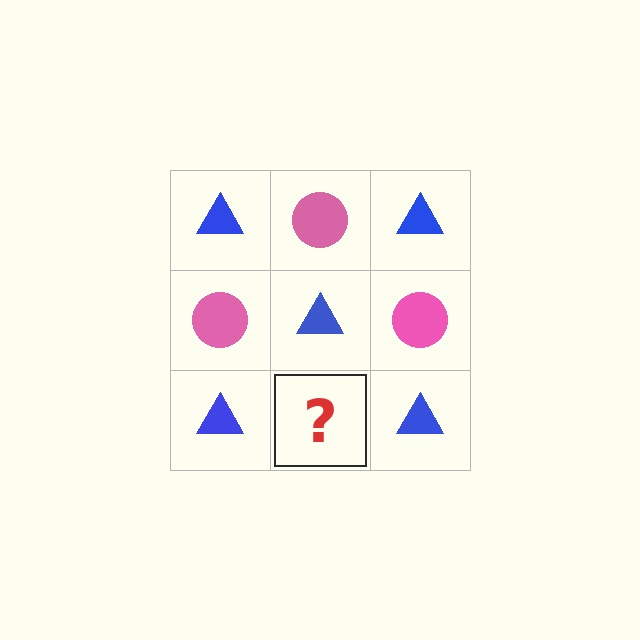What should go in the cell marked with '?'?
The missing cell should contain a pink circle.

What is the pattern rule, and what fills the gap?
The rule is that it alternates blue triangle and pink circle in a checkerboard pattern. The gap should be filled with a pink circle.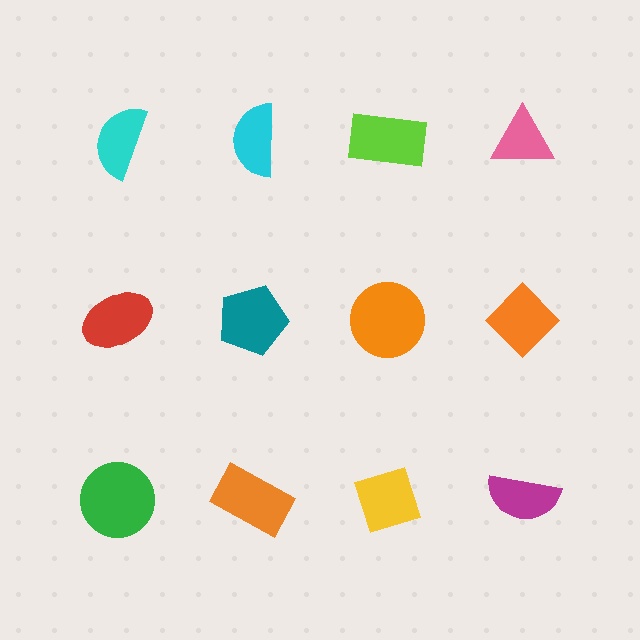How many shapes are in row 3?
4 shapes.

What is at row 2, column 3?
An orange circle.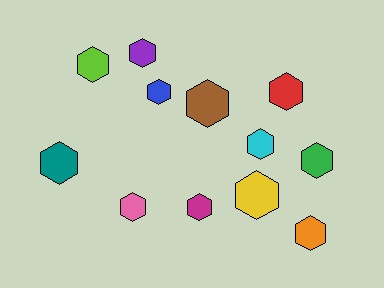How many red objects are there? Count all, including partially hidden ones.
There is 1 red object.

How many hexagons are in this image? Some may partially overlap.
There are 12 hexagons.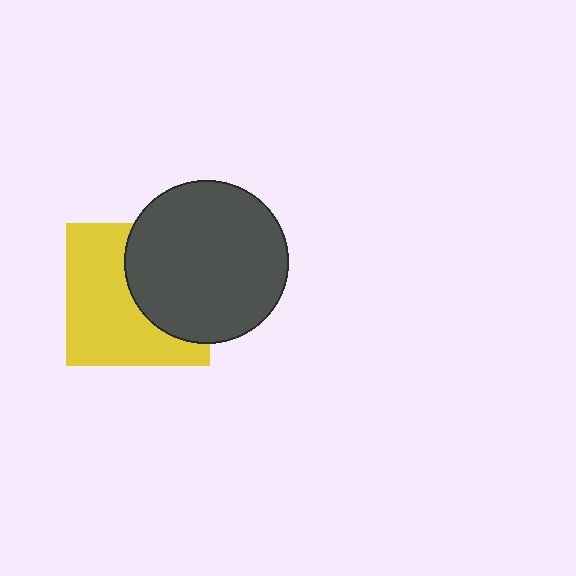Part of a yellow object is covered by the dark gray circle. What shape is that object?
It is a square.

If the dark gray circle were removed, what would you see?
You would see the complete yellow square.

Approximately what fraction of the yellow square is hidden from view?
Roughly 43% of the yellow square is hidden behind the dark gray circle.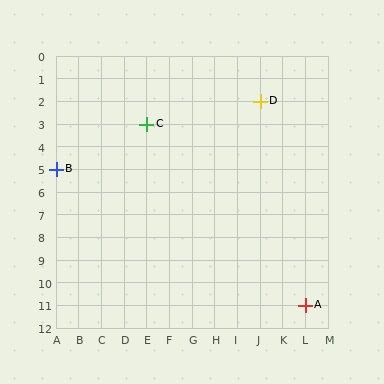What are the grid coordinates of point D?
Point D is at grid coordinates (J, 2).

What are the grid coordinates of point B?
Point B is at grid coordinates (A, 5).